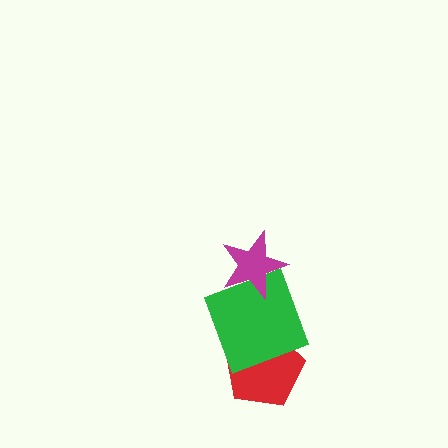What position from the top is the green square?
The green square is 2nd from the top.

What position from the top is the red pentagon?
The red pentagon is 3rd from the top.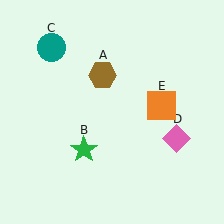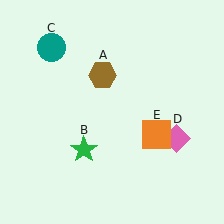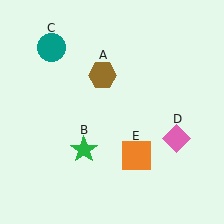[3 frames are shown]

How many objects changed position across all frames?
1 object changed position: orange square (object E).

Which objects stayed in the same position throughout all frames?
Brown hexagon (object A) and green star (object B) and teal circle (object C) and pink diamond (object D) remained stationary.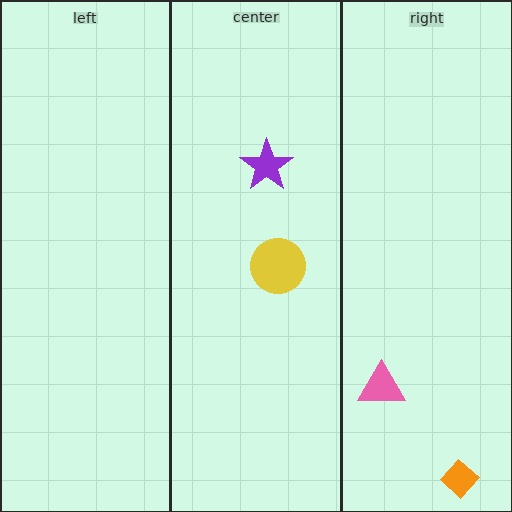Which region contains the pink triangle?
The right region.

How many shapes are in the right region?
2.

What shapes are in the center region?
The purple star, the yellow circle.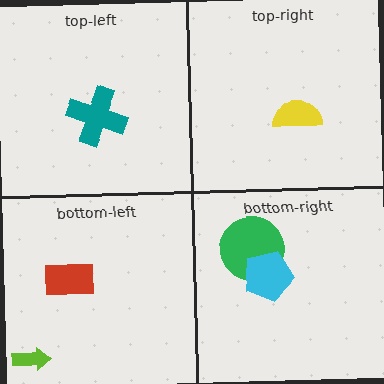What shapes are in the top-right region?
The yellow semicircle.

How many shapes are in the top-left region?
1.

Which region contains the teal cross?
The top-left region.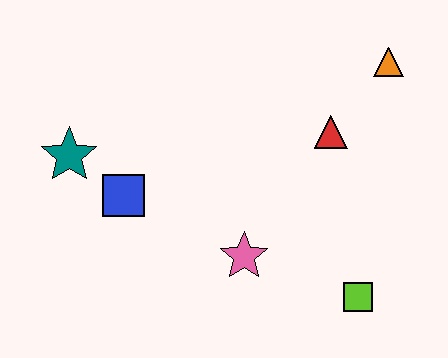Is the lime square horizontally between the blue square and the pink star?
No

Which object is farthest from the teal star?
The orange triangle is farthest from the teal star.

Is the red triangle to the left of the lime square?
Yes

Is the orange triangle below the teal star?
No